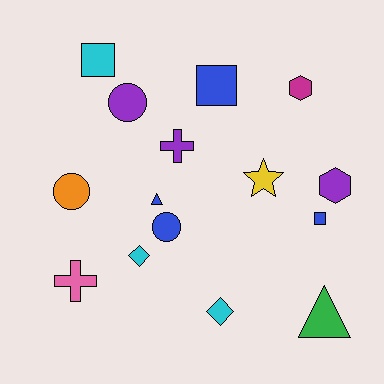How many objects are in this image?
There are 15 objects.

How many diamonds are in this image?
There are 2 diamonds.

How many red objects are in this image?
There are no red objects.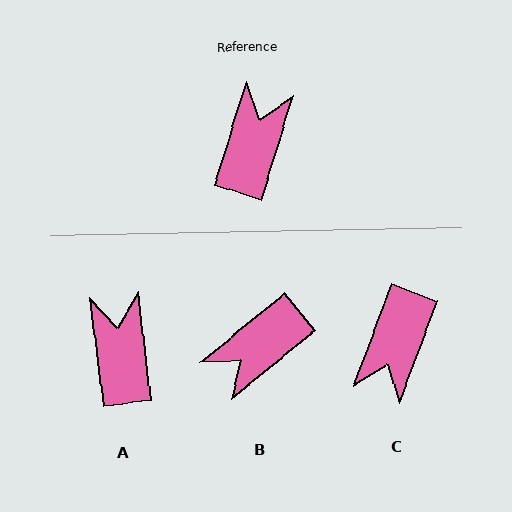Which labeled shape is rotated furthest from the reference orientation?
C, about 177 degrees away.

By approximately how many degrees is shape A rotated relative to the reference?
Approximately 25 degrees counter-clockwise.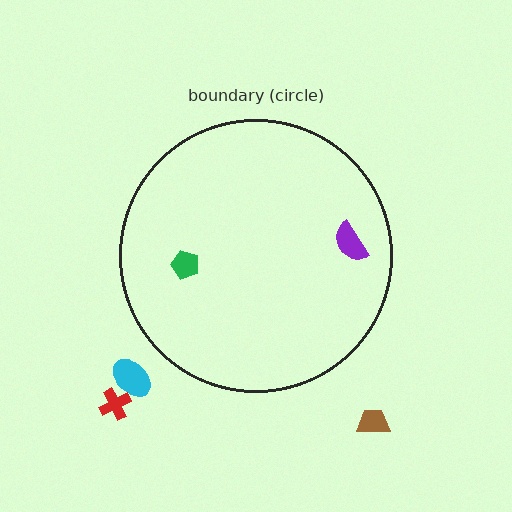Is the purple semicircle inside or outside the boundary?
Inside.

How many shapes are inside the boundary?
2 inside, 3 outside.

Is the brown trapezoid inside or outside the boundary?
Outside.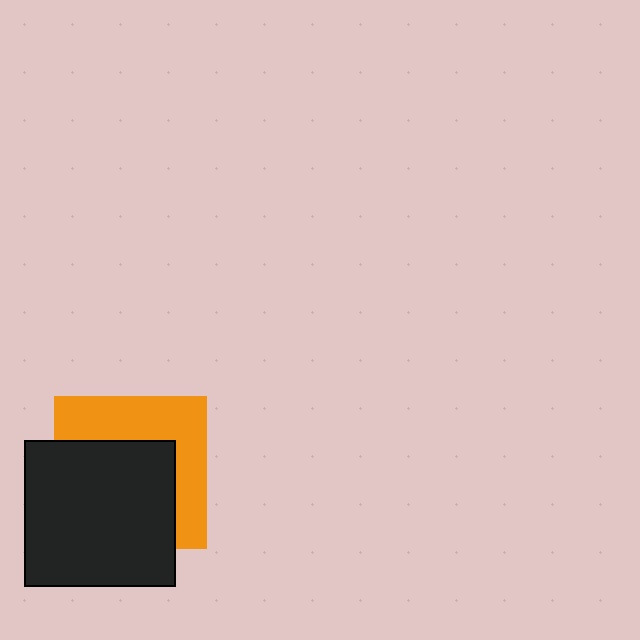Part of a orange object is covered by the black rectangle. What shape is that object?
It is a square.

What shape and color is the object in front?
The object in front is a black rectangle.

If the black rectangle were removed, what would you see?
You would see the complete orange square.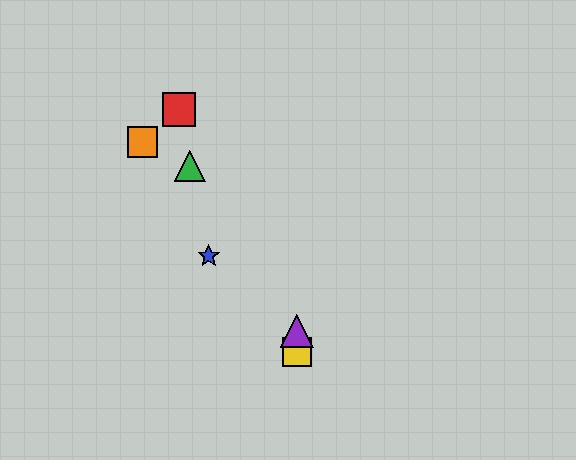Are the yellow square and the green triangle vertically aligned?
No, the yellow square is at x≈297 and the green triangle is at x≈190.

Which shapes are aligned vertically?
The yellow square, the purple triangle are aligned vertically.